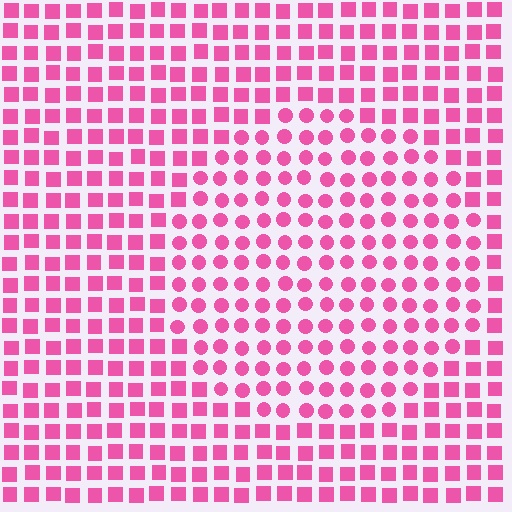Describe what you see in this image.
The image is filled with small pink elements arranged in a uniform grid. A circle-shaped region contains circles, while the surrounding area contains squares. The boundary is defined purely by the change in element shape.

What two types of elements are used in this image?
The image uses circles inside the circle region and squares outside it.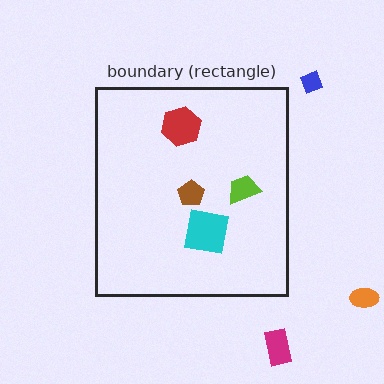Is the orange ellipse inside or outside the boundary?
Outside.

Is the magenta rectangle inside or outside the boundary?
Outside.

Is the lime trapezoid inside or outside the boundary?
Inside.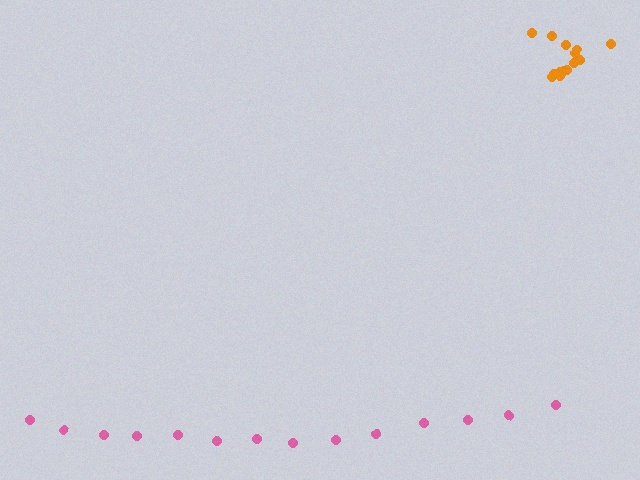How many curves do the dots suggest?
There are 2 distinct paths.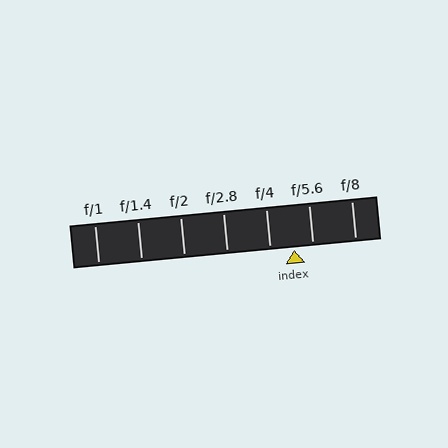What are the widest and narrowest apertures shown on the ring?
The widest aperture shown is f/1 and the narrowest is f/8.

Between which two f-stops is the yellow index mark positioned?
The index mark is between f/4 and f/5.6.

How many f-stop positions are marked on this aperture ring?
There are 7 f-stop positions marked.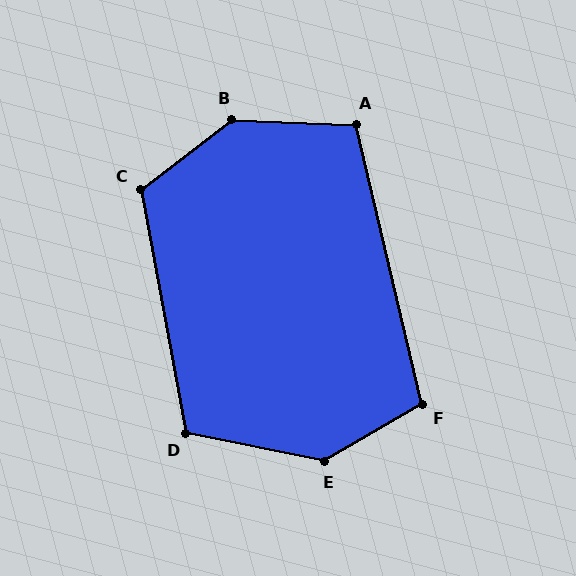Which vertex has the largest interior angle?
B, at approximately 141 degrees.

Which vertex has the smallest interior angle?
A, at approximately 105 degrees.